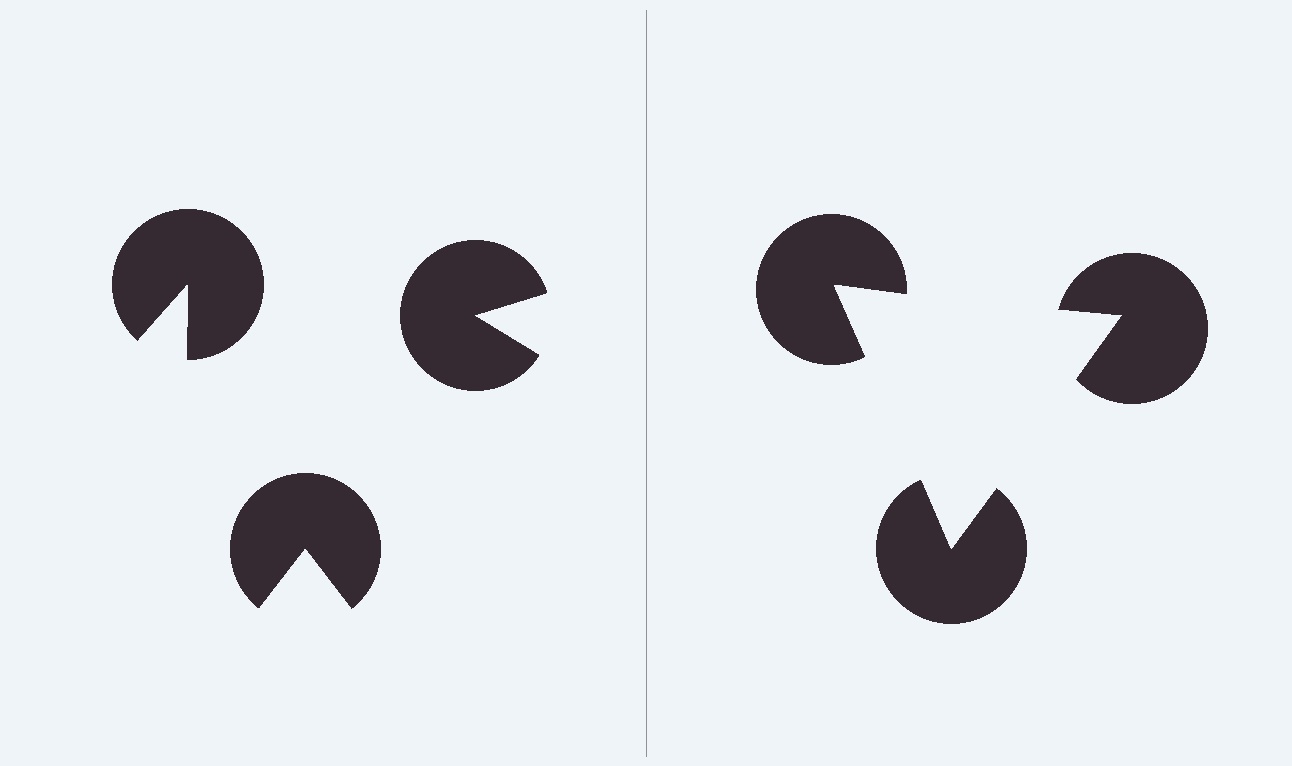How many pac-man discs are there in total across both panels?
6 — 3 on each side.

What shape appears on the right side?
An illusory triangle.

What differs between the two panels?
The pac-man discs are positioned identically on both sides; only the wedge orientations differ. On the right they align to a triangle; on the left they are misaligned.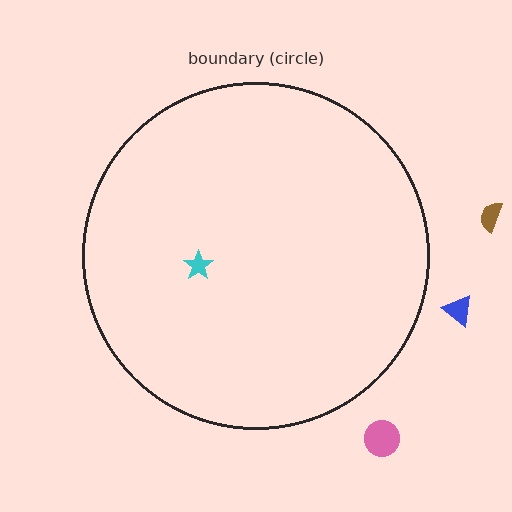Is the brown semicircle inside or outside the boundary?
Outside.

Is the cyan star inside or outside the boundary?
Inside.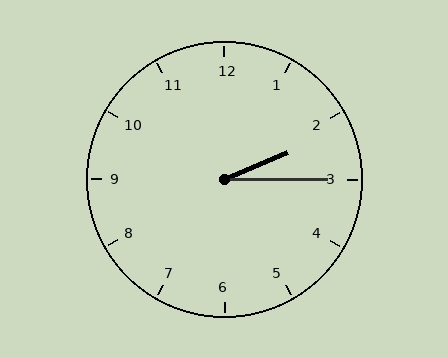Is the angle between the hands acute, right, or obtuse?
It is acute.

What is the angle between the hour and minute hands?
Approximately 22 degrees.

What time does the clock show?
2:15.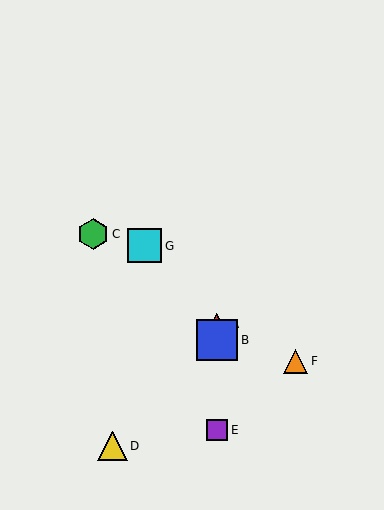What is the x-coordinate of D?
Object D is at x≈112.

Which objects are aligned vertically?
Objects A, B, E are aligned vertically.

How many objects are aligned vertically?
3 objects (A, B, E) are aligned vertically.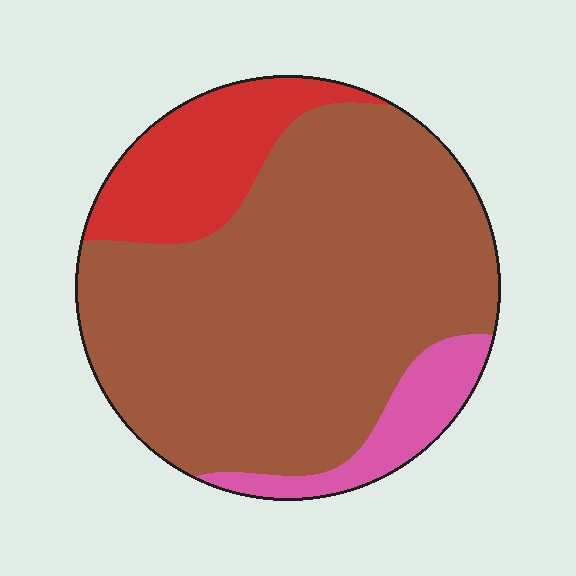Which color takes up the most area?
Brown, at roughly 75%.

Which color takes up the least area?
Pink, at roughly 10%.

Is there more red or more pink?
Red.